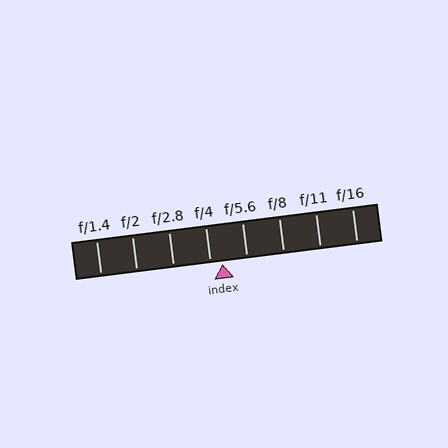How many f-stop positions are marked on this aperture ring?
There are 8 f-stop positions marked.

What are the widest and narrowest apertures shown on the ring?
The widest aperture shown is f/1.4 and the narrowest is f/16.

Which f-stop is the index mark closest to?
The index mark is closest to f/4.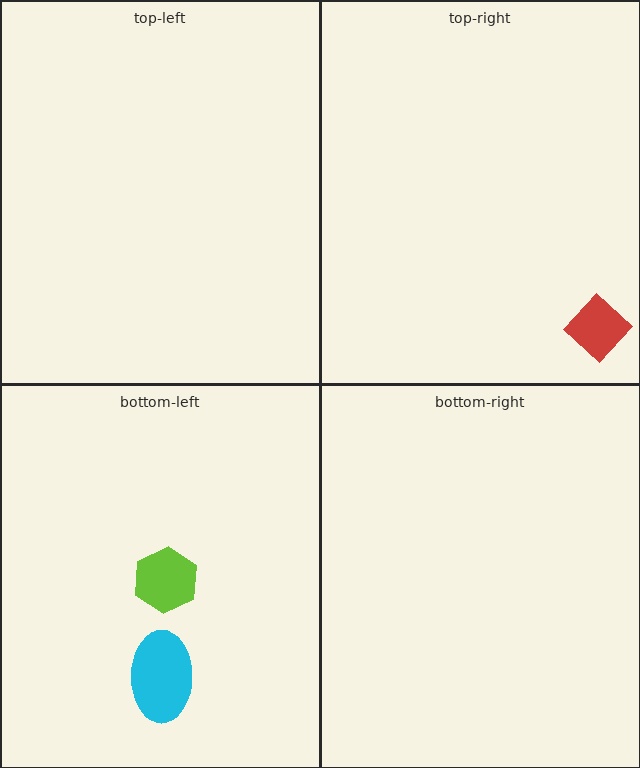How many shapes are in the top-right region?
1.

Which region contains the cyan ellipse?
The bottom-left region.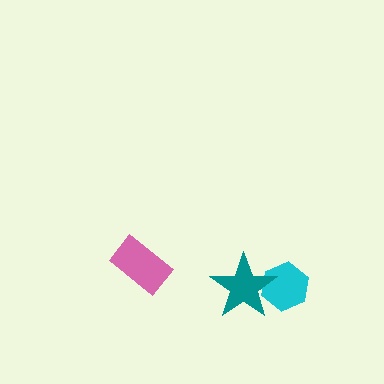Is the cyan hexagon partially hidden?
Yes, it is partially covered by another shape.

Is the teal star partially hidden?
No, no other shape covers it.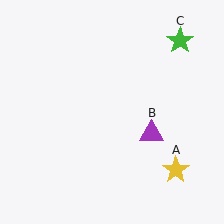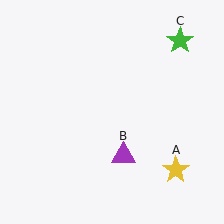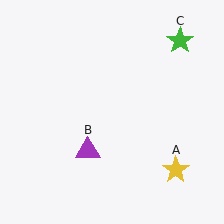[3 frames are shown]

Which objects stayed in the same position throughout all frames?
Yellow star (object A) and green star (object C) remained stationary.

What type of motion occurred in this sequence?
The purple triangle (object B) rotated clockwise around the center of the scene.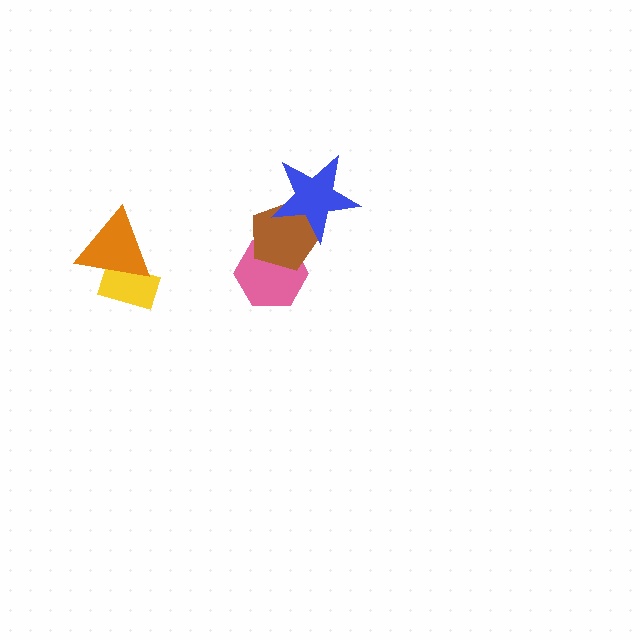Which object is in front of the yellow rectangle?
The orange triangle is in front of the yellow rectangle.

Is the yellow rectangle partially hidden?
Yes, it is partially covered by another shape.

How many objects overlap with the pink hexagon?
1 object overlaps with the pink hexagon.